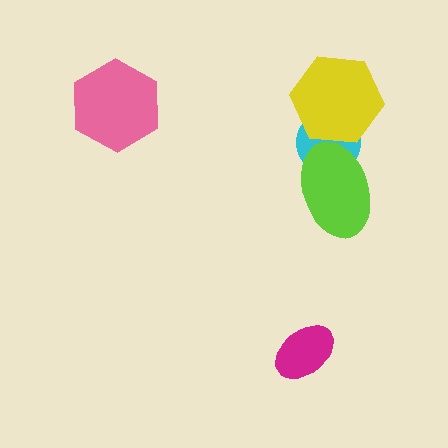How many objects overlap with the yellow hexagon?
1 object overlaps with the yellow hexagon.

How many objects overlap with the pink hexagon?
0 objects overlap with the pink hexagon.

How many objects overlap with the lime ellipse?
1 object overlaps with the lime ellipse.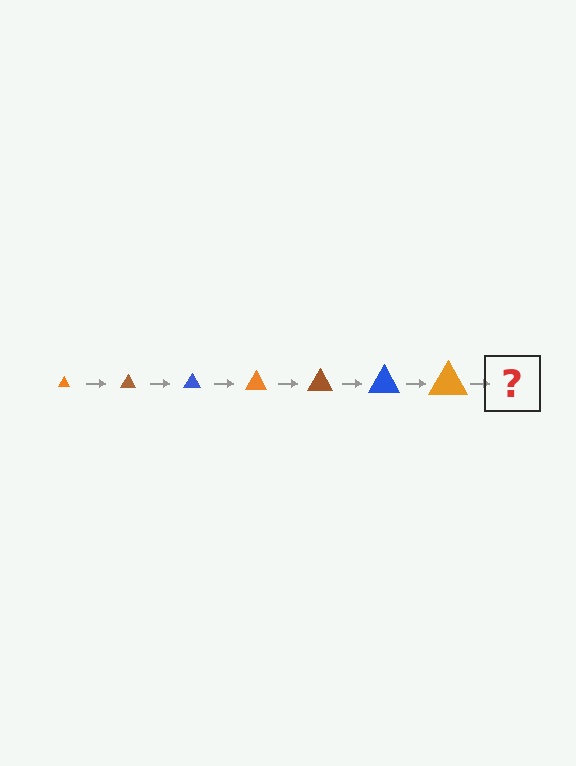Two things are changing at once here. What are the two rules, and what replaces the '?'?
The two rules are that the triangle grows larger each step and the color cycles through orange, brown, and blue. The '?' should be a brown triangle, larger than the previous one.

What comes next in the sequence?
The next element should be a brown triangle, larger than the previous one.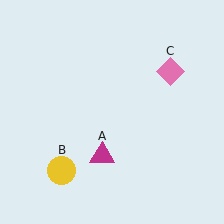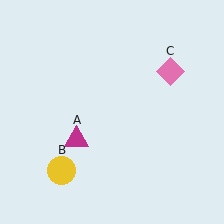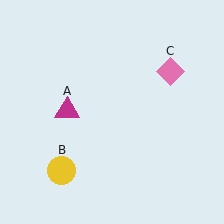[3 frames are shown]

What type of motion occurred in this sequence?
The magenta triangle (object A) rotated clockwise around the center of the scene.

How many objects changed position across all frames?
1 object changed position: magenta triangle (object A).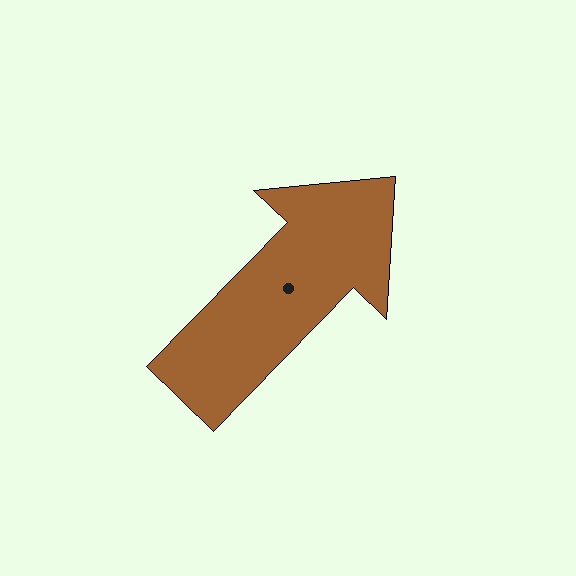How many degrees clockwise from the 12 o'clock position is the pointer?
Approximately 44 degrees.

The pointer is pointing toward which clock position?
Roughly 1 o'clock.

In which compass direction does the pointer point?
Northeast.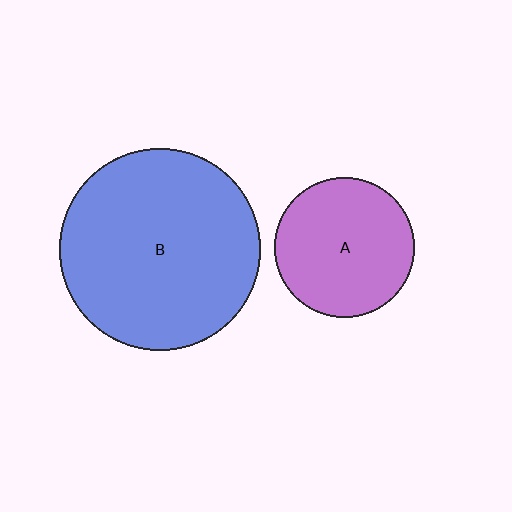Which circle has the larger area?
Circle B (blue).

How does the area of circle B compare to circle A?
Approximately 2.1 times.